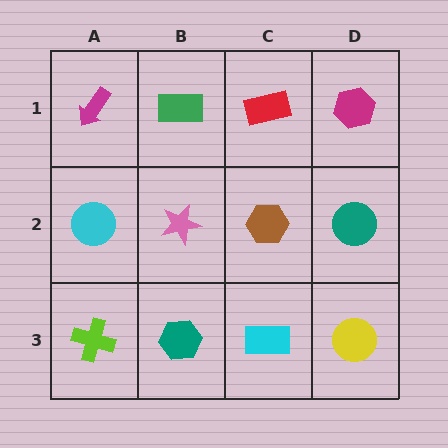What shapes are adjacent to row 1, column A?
A cyan circle (row 2, column A), a green rectangle (row 1, column B).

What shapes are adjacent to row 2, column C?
A red rectangle (row 1, column C), a cyan rectangle (row 3, column C), a pink star (row 2, column B), a teal circle (row 2, column D).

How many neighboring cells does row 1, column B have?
3.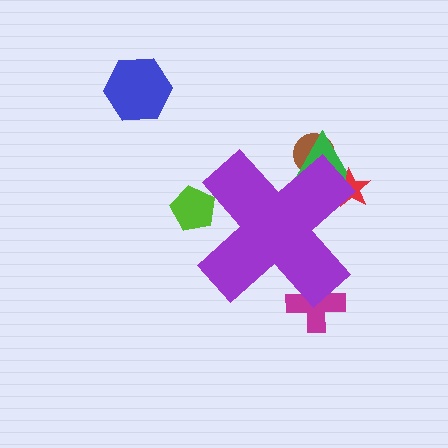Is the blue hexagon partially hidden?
No, the blue hexagon is fully visible.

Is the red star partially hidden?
Yes, the red star is partially hidden behind the purple cross.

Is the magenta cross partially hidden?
Yes, the magenta cross is partially hidden behind the purple cross.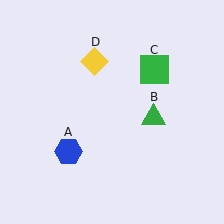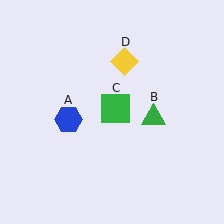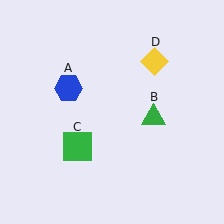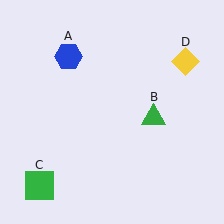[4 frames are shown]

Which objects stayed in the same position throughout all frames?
Green triangle (object B) remained stationary.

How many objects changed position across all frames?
3 objects changed position: blue hexagon (object A), green square (object C), yellow diamond (object D).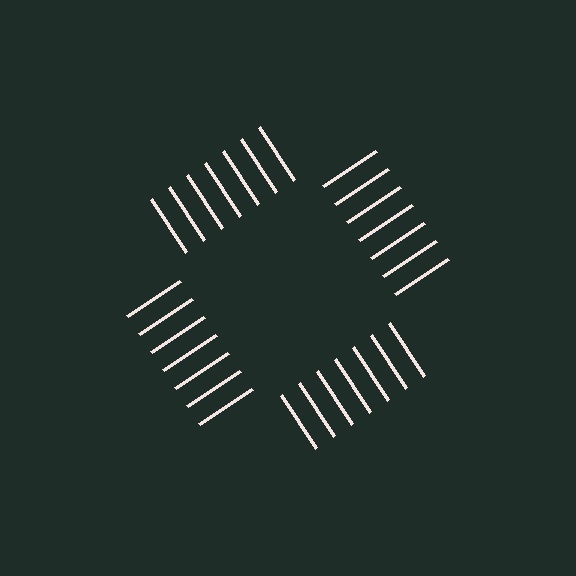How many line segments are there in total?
28 — 7 along each of the 4 edges.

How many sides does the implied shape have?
4 sides — the line-ends trace a square.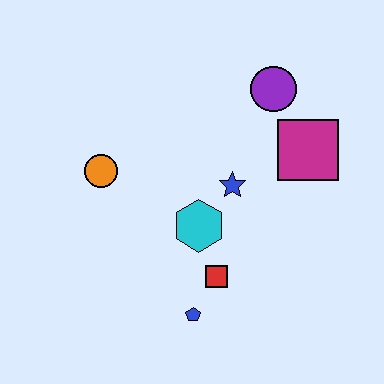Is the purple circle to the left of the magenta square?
Yes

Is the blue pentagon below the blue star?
Yes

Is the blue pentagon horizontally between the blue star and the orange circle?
Yes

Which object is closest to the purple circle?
The magenta square is closest to the purple circle.